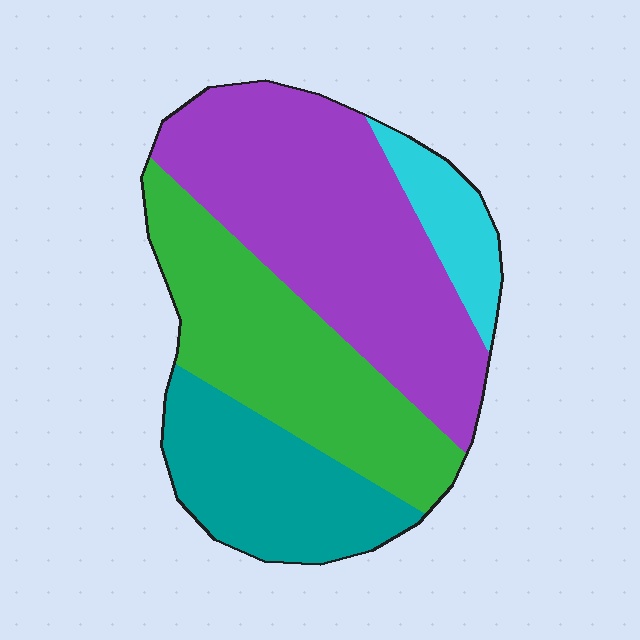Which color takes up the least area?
Cyan, at roughly 10%.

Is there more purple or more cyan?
Purple.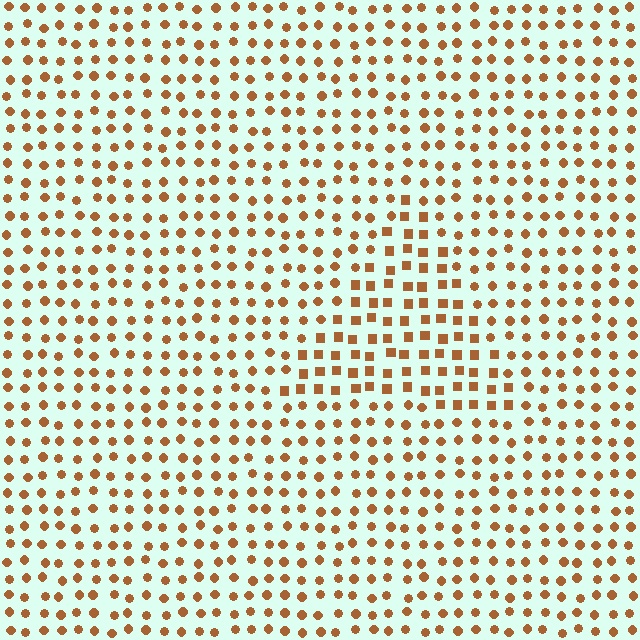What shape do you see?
I see a triangle.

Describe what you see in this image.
The image is filled with small brown elements arranged in a uniform grid. A triangle-shaped region contains squares, while the surrounding area contains circles. The boundary is defined purely by the change in element shape.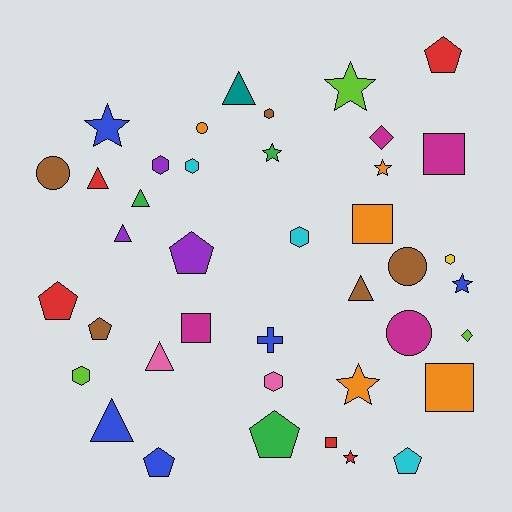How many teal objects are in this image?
There is 1 teal object.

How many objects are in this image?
There are 40 objects.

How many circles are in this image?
There are 4 circles.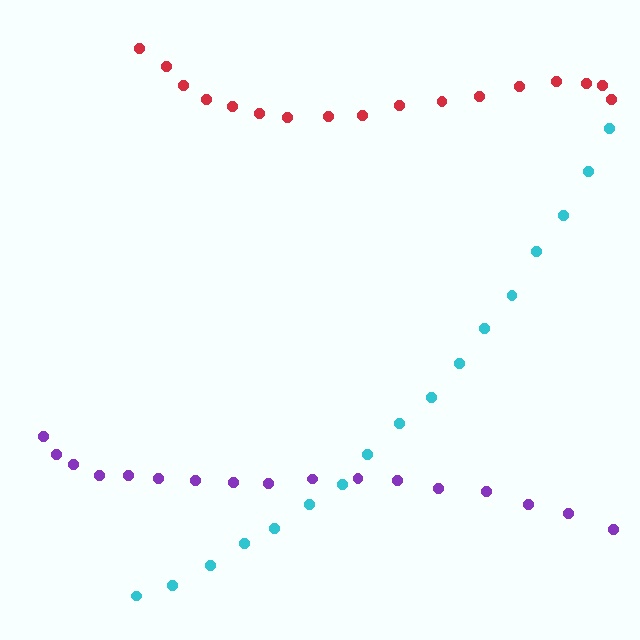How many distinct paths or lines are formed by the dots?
There are 3 distinct paths.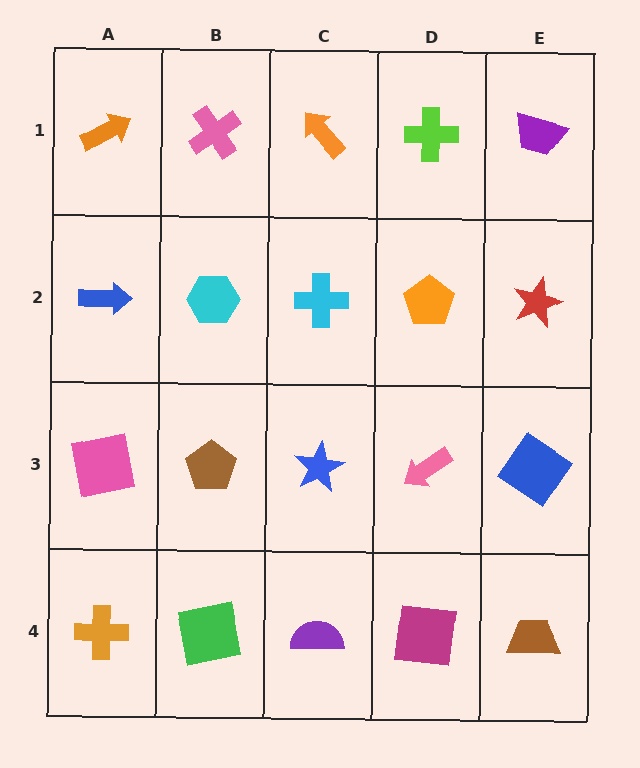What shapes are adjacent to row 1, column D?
An orange pentagon (row 2, column D), an orange arrow (row 1, column C), a purple trapezoid (row 1, column E).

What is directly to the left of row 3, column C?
A brown pentagon.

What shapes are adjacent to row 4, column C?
A blue star (row 3, column C), a green square (row 4, column B), a magenta square (row 4, column D).